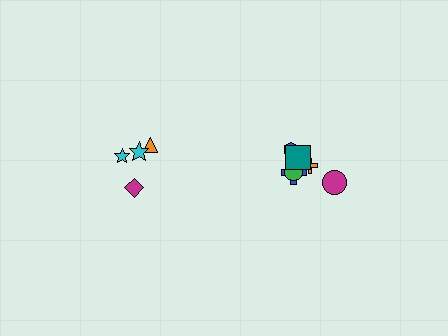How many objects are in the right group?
There are 6 objects.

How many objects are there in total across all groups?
There are 10 objects.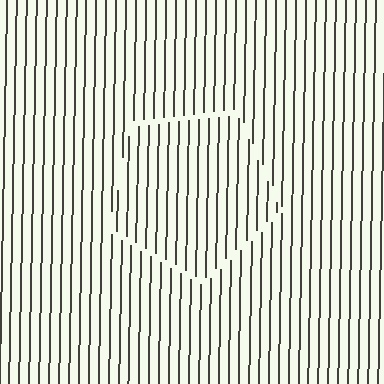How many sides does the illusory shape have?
5 sides — the line-ends trace a pentagon.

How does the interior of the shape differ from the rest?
The interior of the shape contains the same grating, shifted by half a period — the contour is defined by the phase discontinuity where line-ends from the inner and outer gratings abut.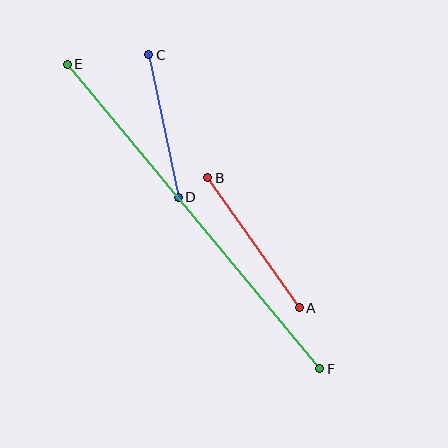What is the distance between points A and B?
The distance is approximately 159 pixels.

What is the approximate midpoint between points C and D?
The midpoint is at approximately (163, 126) pixels.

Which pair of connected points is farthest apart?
Points E and F are farthest apart.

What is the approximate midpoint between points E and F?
The midpoint is at approximately (193, 217) pixels.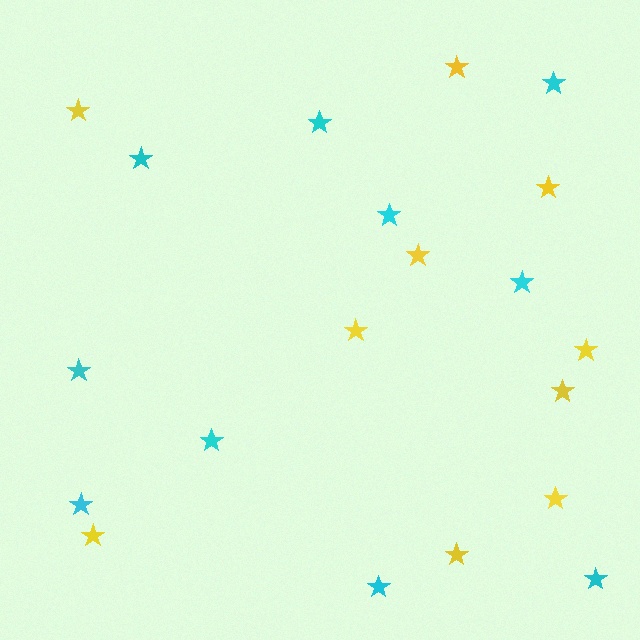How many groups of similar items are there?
There are 2 groups: one group of cyan stars (10) and one group of yellow stars (10).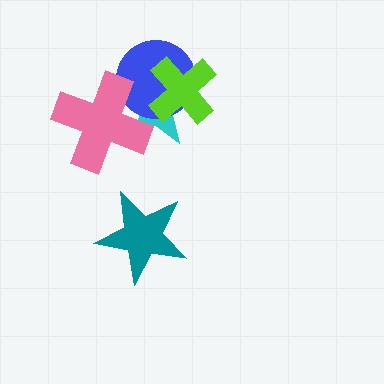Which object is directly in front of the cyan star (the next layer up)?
The blue circle is directly in front of the cyan star.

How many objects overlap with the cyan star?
3 objects overlap with the cyan star.